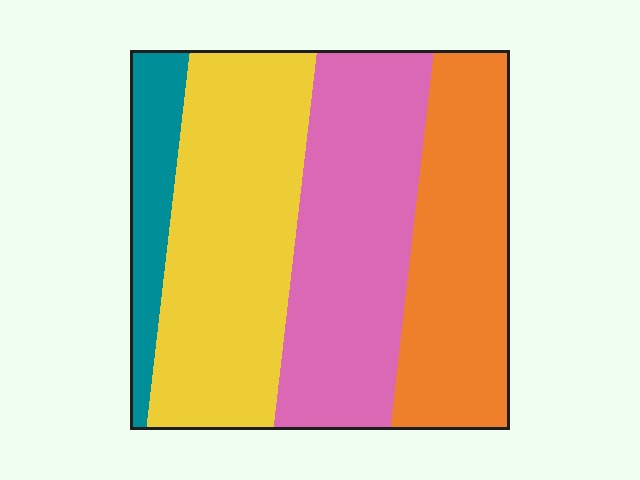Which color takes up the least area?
Teal, at roughly 10%.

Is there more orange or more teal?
Orange.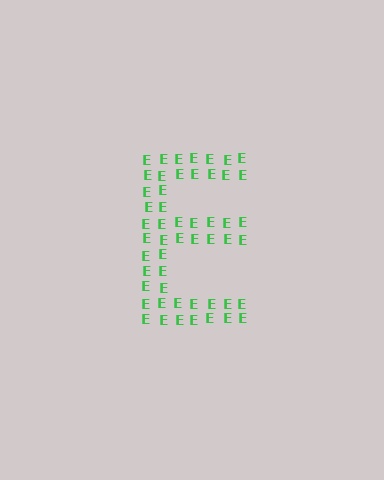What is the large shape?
The large shape is the letter E.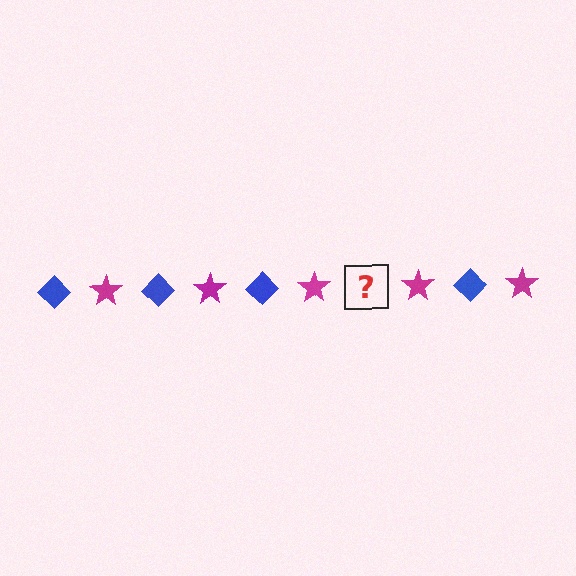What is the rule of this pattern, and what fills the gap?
The rule is that the pattern alternates between blue diamond and magenta star. The gap should be filled with a blue diamond.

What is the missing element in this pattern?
The missing element is a blue diamond.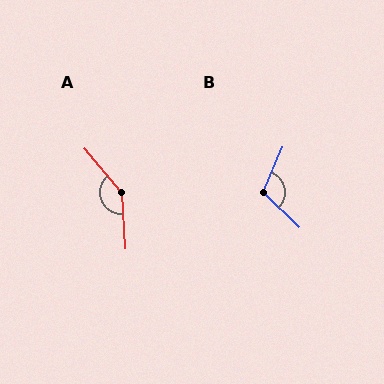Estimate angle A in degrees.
Approximately 143 degrees.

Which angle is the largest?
A, at approximately 143 degrees.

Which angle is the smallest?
B, at approximately 110 degrees.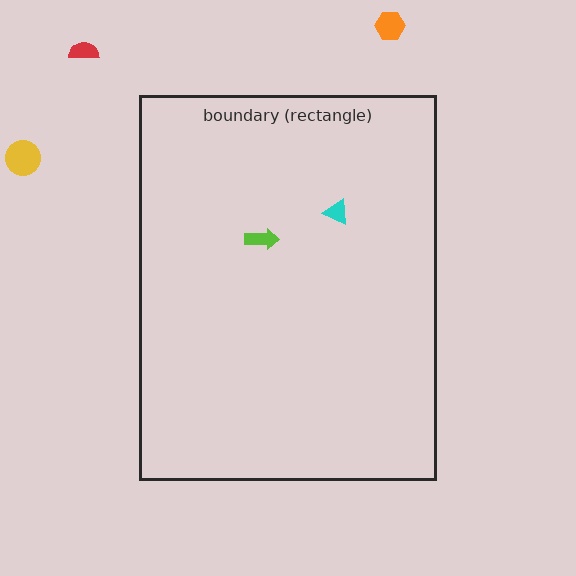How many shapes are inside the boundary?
2 inside, 3 outside.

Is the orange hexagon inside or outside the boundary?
Outside.